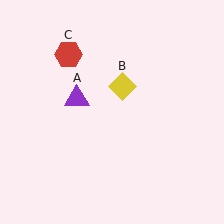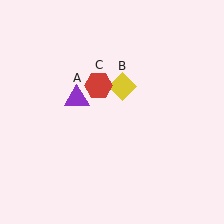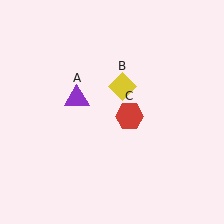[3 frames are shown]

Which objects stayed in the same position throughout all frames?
Purple triangle (object A) and yellow diamond (object B) remained stationary.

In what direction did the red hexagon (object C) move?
The red hexagon (object C) moved down and to the right.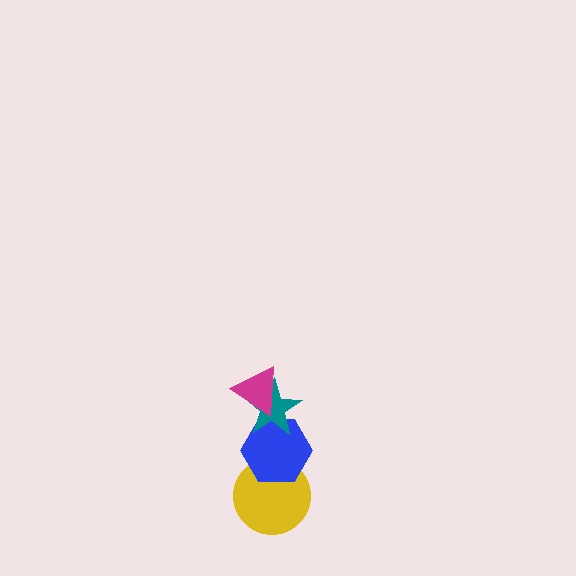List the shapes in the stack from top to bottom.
From top to bottom: the magenta triangle, the teal star, the blue hexagon, the yellow circle.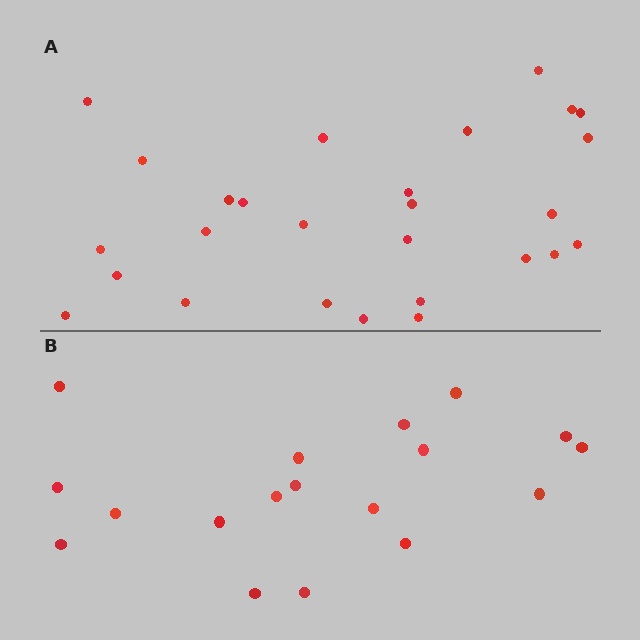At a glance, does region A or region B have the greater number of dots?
Region A (the top region) has more dots.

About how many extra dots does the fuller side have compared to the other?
Region A has roughly 8 or so more dots than region B.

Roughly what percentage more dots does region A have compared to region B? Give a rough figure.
About 50% more.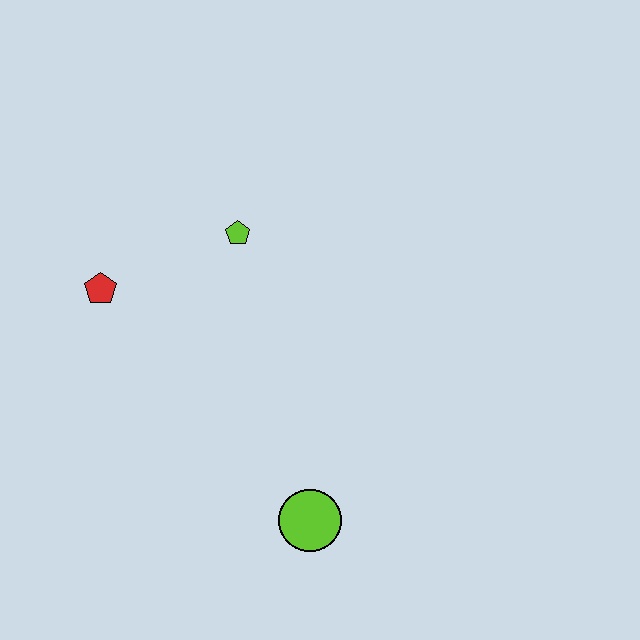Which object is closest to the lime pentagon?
The red pentagon is closest to the lime pentagon.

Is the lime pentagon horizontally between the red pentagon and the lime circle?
Yes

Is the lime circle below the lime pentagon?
Yes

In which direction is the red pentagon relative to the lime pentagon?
The red pentagon is to the left of the lime pentagon.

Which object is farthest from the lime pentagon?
The lime circle is farthest from the lime pentagon.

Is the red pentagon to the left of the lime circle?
Yes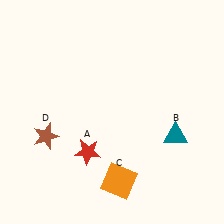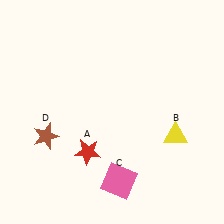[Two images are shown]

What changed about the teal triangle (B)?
In Image 1, B is teal. In Image 2, it changed to yellow.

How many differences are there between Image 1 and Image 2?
There are 2 differences between the two images.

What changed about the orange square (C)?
In Image 1, C is orange. In Image 2, it changed to pink.